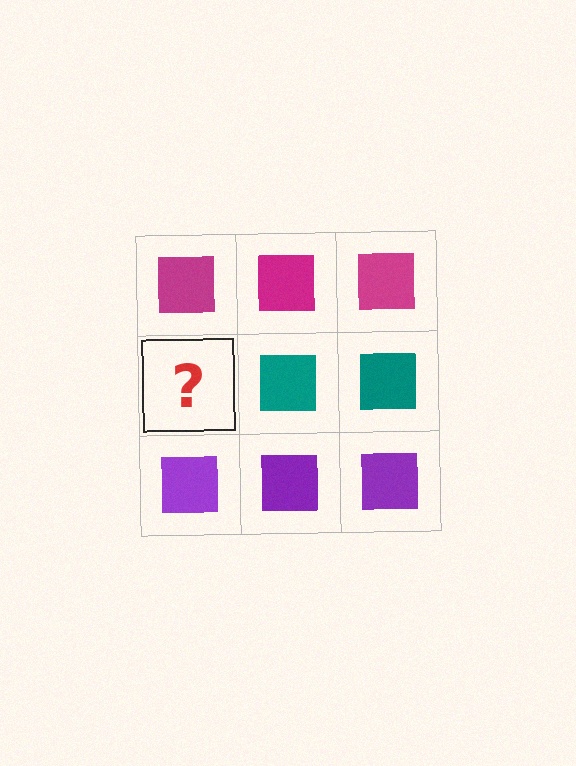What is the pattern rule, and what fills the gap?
The rule is that each row has a consistent color. The gap should be filled with a teal square.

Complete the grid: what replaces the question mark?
The question mark should be replaced with a teal square.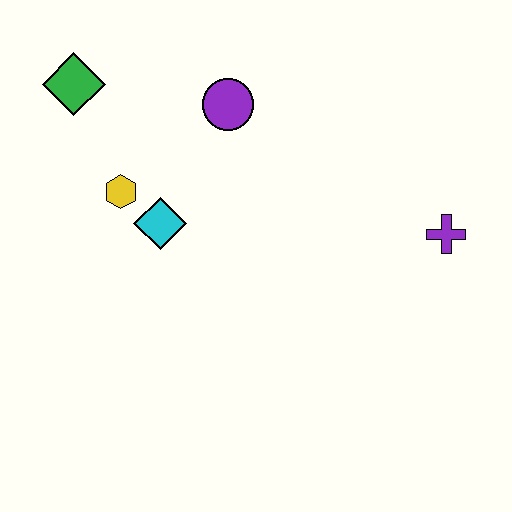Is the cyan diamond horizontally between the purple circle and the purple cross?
No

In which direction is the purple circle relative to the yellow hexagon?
The purple circle is to the right of the yellow hexagon.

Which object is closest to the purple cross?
The purple circle is closest to the purple cross.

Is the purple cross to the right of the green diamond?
Yes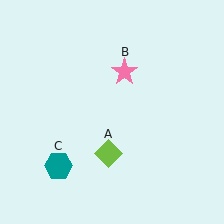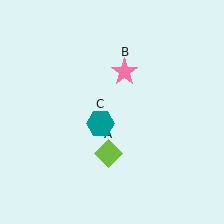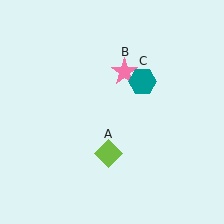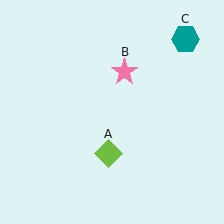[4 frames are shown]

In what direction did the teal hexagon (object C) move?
The teal hexagon (object C) moved up and to the right.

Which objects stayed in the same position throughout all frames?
Lime diamond (object A) and pink star (object B) remained stationary.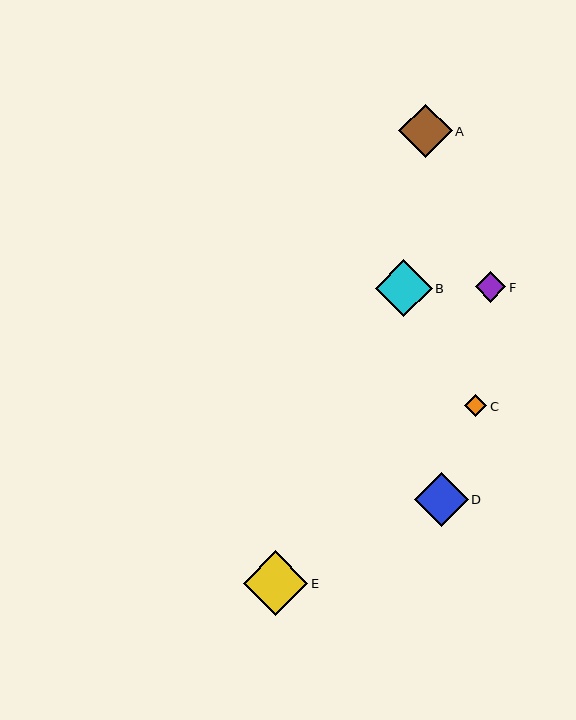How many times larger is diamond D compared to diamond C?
Diamond D is approximately 2.4 times the size of diamond C.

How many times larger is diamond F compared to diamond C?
Diamond F is approximately 1.4 times the size of diamond C.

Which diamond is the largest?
Diamond E is the largest with a size of approximately 64 pixels.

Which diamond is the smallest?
Diamond C is the smallest with a size of approximately 22 pixels.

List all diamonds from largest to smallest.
From largest to smallest: E, B, A, D, F, C.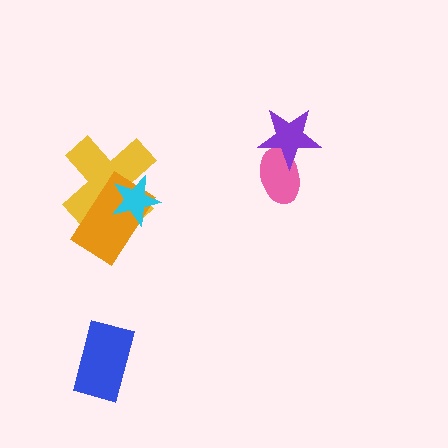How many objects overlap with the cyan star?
2 objects overlap with the cyan star.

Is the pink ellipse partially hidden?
Yes, it is partially covered by another shape.